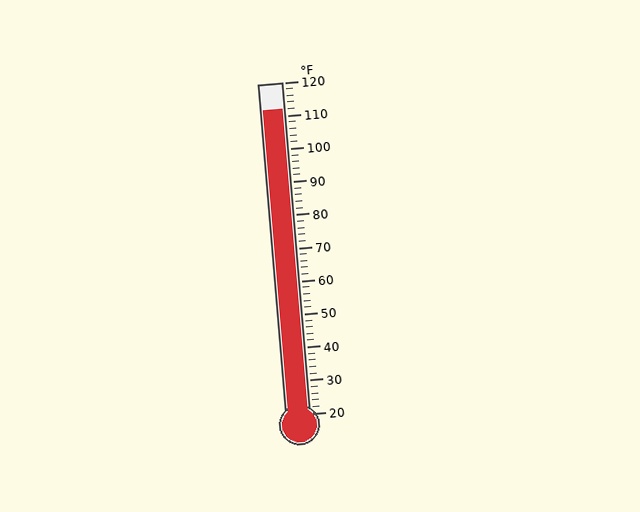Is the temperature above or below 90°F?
The temperature is above 90°F.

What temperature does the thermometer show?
The thermometer shows approximately 112°F.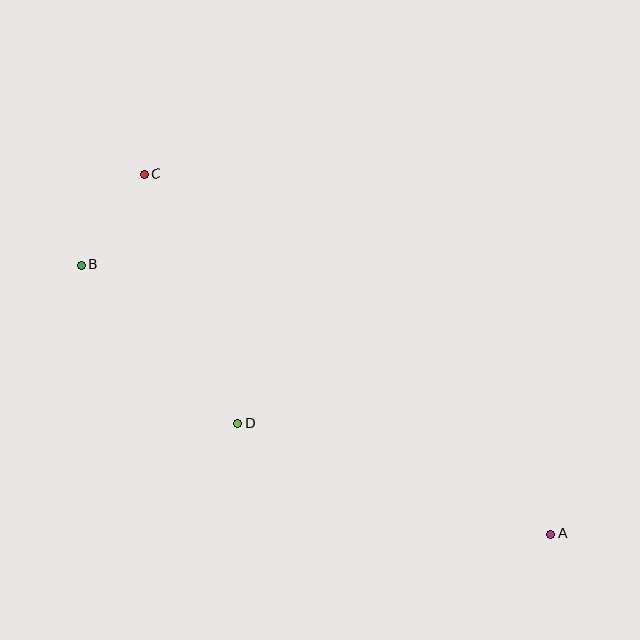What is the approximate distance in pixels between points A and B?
The distance between A and B is approximately 541 pixels.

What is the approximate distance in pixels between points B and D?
The distance between B and D is approximately 222 pixels.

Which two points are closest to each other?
Points B and C are closest to each other.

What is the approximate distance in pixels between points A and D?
The distance between A and D is approximately 332 pixels.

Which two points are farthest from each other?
Points A and C are farthest from each other.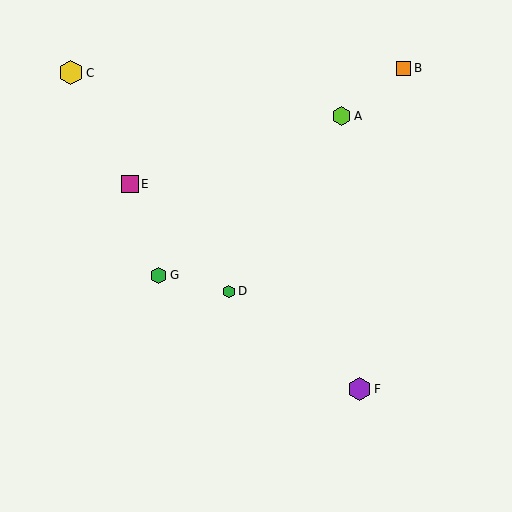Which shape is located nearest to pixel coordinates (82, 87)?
The yellow hexagon (labeled C) at (71, 73) is nearest to that location.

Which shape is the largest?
The yellow hexagon (labeled C) is the largest.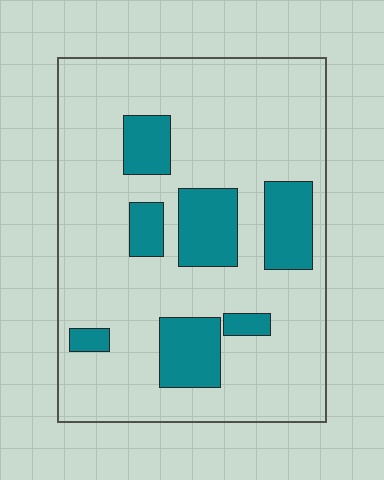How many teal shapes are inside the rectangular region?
7.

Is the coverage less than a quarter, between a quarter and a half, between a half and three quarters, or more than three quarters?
Less than a quarter.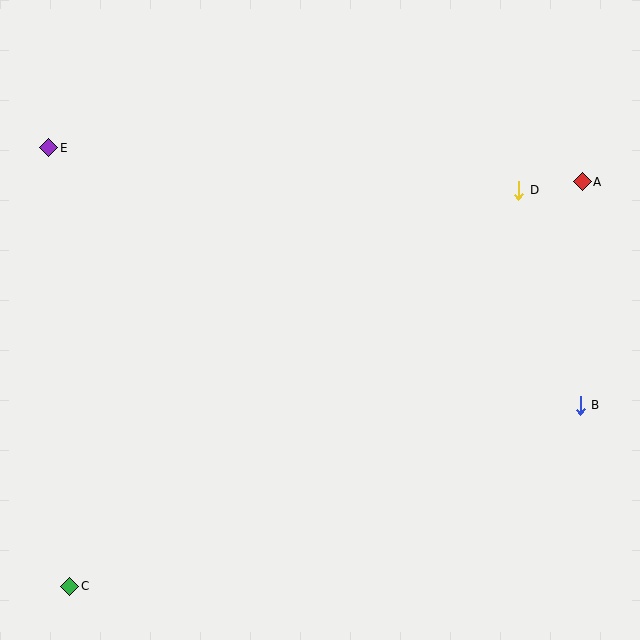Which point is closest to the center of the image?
Point D at (519, 190) is closest to the center.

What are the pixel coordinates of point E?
Point E is at (49, 148).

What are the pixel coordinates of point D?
Point D is at (519, 190).